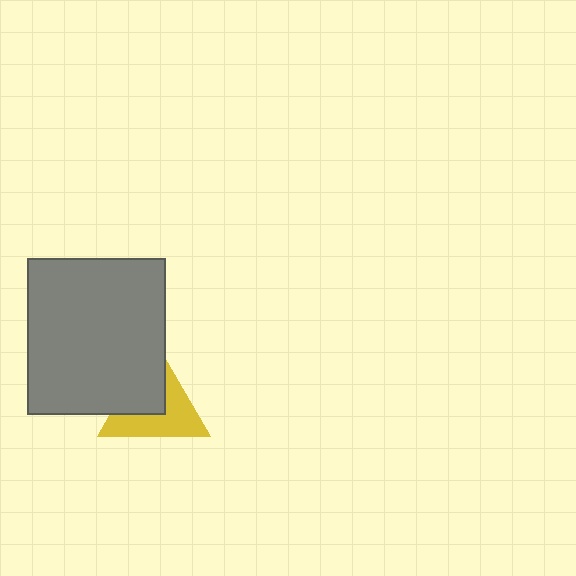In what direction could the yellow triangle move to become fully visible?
The yellow triangle could move toward the lower-right. That would shift it out from behind the gray rectangle entirely.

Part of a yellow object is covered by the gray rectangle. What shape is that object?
It is a triangle.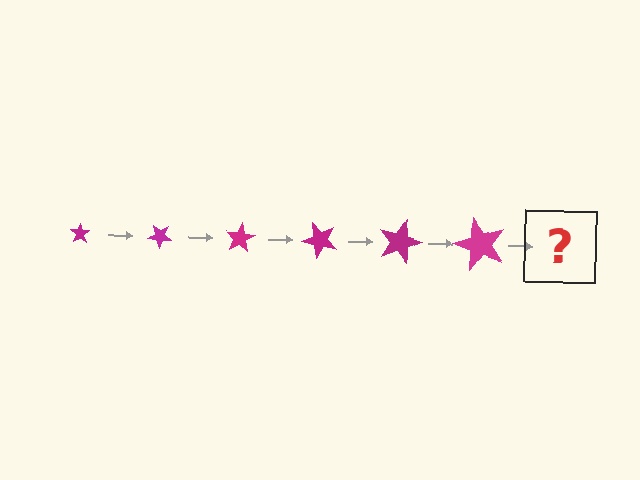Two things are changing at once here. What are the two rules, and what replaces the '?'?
The two rules are that the star grows larger each step and it rotates 40 degrees each step. The '?' should be a star, larger than the previous one and rotated 240 degrees from the start.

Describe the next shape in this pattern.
It should be a star, larger than the previous one and rotated 240 degrees from the start.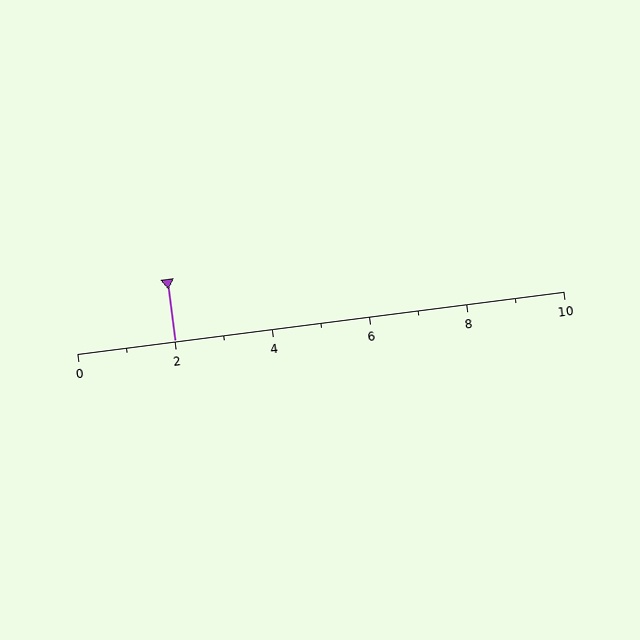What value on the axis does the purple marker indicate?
The marker indicates approximately 2.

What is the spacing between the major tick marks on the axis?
The major ticks are spaced 2 apart.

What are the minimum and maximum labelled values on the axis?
The axis runs from 0 to 10.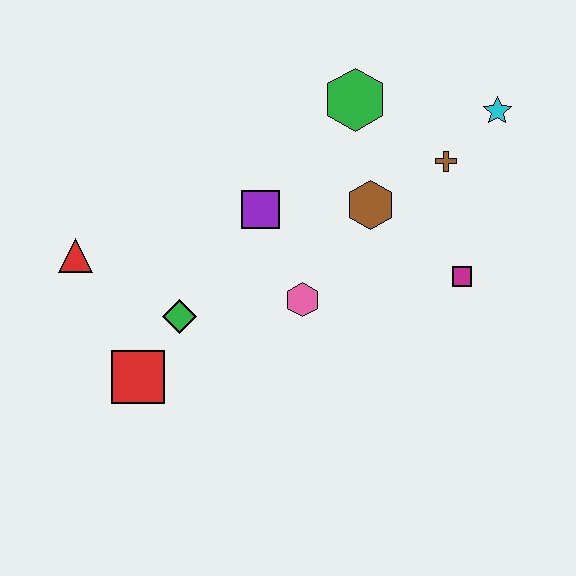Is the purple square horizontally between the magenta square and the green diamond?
Yes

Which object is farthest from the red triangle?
The cyan star is farthest from the red triangle.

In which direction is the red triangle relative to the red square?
The red triangle is above the red square.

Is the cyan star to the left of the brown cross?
No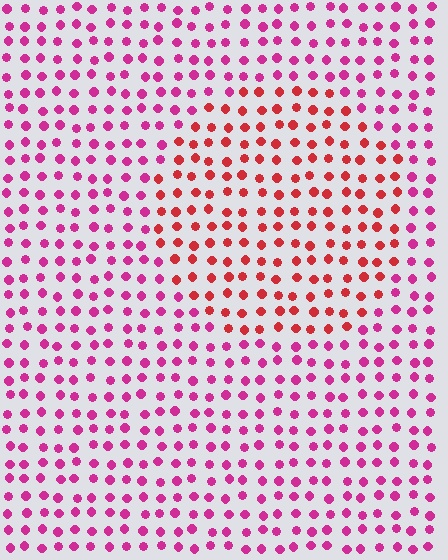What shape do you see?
I see a circle.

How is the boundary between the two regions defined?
The boundary is defined purely by a slight shift in hue (about 36 degrees). Spacing, size, and orientation are identical on both sides.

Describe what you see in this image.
The image is filled with small magenta elements in a uniform arrangement. A circle-shaped region is visible where the elements are tinted to a slightly different hue, forming a subtle color boundary.